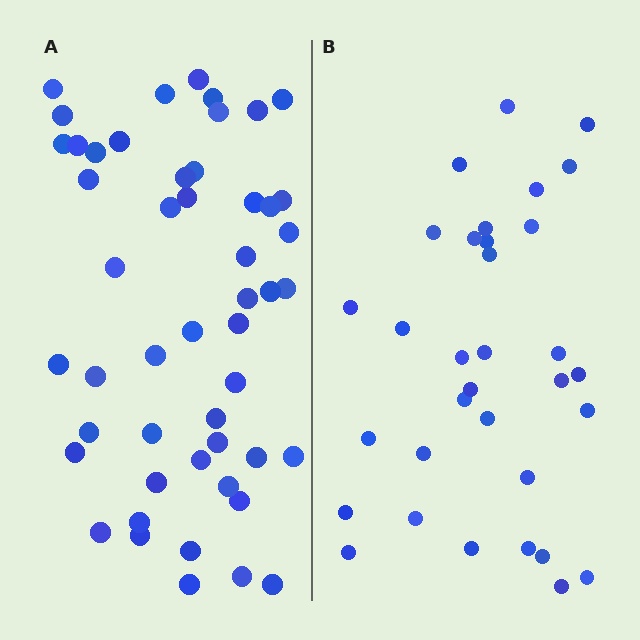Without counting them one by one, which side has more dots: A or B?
Region A (the left region) has more dots.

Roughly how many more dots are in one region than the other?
Region A has approximately 15 more dots than region B.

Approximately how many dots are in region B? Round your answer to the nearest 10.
About 30 dots. (The exact count is 33, which rounds to 30.)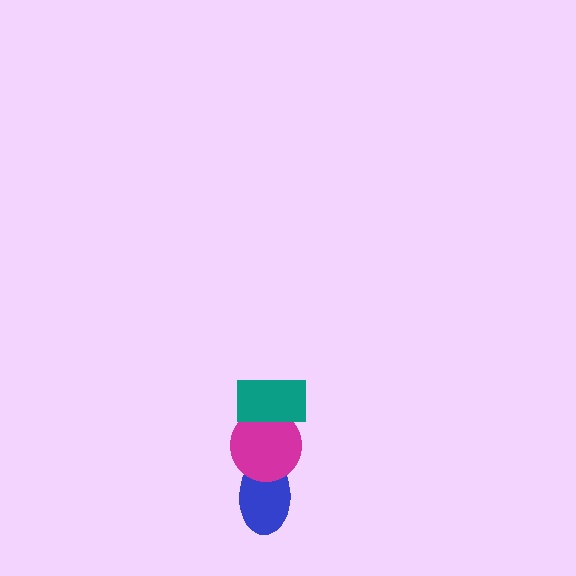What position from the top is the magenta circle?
The magenta circle is 2nd from the top.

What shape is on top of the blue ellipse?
The magenta circle is on top of the blue ellipse.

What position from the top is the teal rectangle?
The teal rectangle is 1st from the top.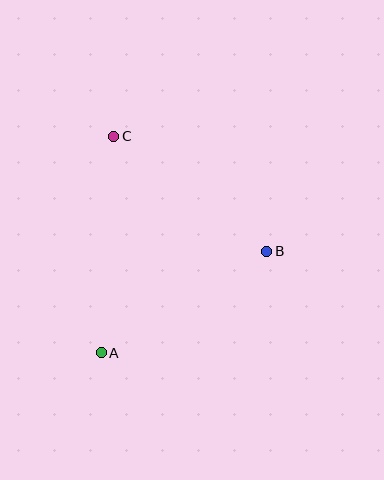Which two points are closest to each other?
Points B and C are closest to each other.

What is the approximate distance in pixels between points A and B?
The distance between A and B is approximately 194 pixels.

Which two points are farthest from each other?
Points A and C are farthest from each other.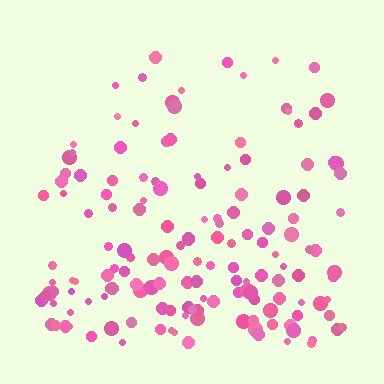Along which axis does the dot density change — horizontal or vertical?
Vertical.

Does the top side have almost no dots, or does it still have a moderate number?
Still a moderate number, just noticeably fewer than the bottom.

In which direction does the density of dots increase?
From top to bottom, with the bottom side densest.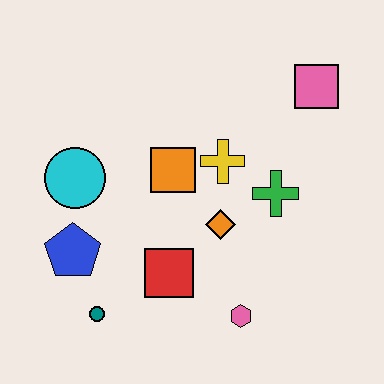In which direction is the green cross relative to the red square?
The green cross is to the right of the red square.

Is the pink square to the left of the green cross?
No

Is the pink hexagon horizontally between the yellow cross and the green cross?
Yes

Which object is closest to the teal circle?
The blue pentagon is closest to the teal circle.